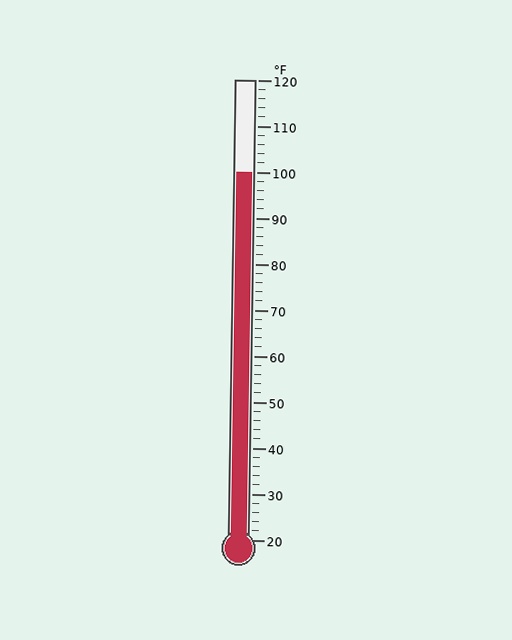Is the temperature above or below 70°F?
The temperature is above 70°F.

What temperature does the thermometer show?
The thermometer shows approximately 100°F.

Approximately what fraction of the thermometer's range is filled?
The thermometer is filled to approximately 80% of its range.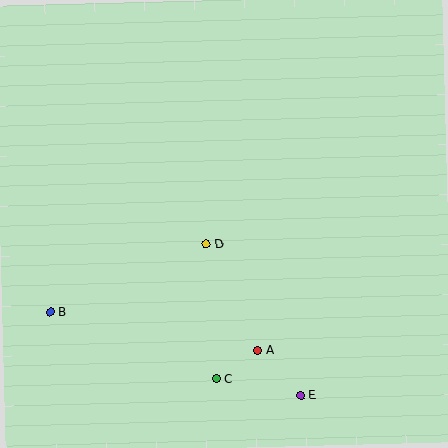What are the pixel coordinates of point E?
Point E is at (300, 396).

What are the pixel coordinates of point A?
Point A is at (258, 350).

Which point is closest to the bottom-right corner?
Point E is closest to the bottom-right corner.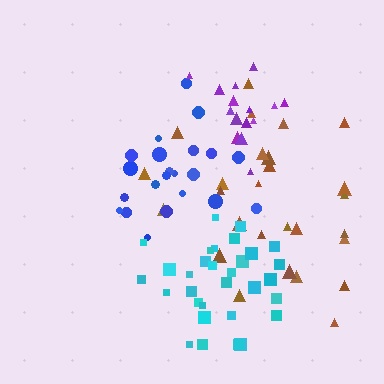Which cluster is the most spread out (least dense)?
Brown.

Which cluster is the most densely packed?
Purple.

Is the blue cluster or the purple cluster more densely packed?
Purple.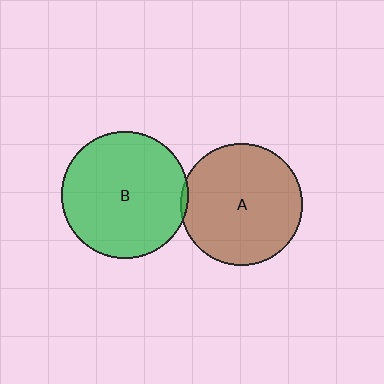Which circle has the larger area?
Circle B (green).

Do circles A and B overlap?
Yes.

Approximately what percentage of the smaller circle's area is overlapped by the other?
Approximately 5%.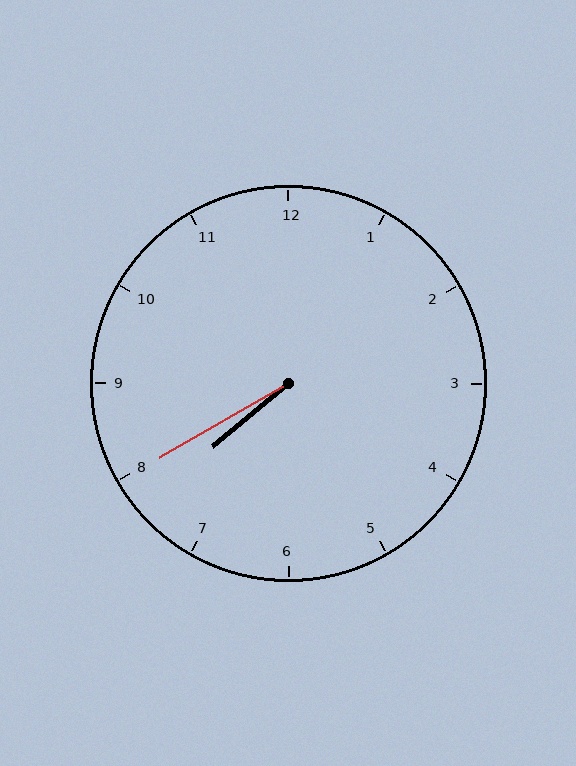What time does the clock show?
7:40.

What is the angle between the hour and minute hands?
Approximately 10 degrees.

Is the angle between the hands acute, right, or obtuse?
It is acute.